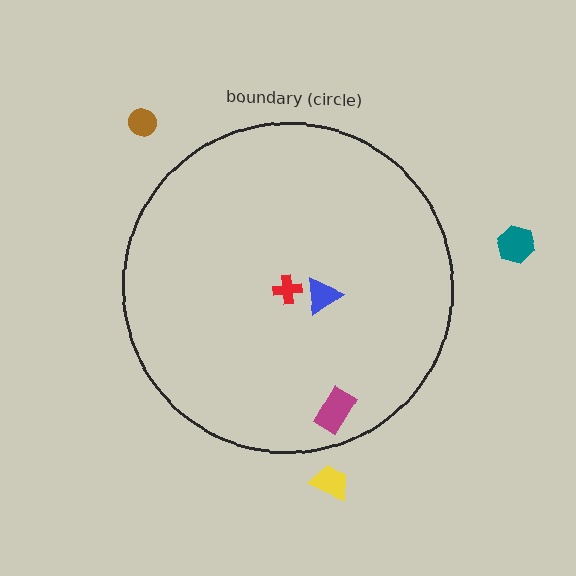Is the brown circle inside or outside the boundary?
Outside.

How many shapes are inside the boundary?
3 inside, 3 outside.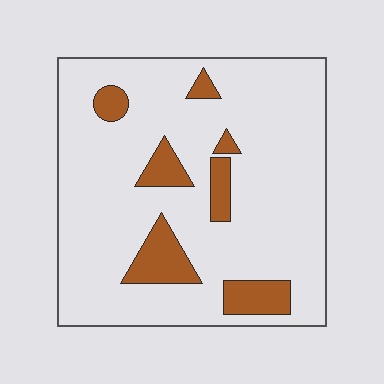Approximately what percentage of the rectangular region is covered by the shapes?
Approximately 15%.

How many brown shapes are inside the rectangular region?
7.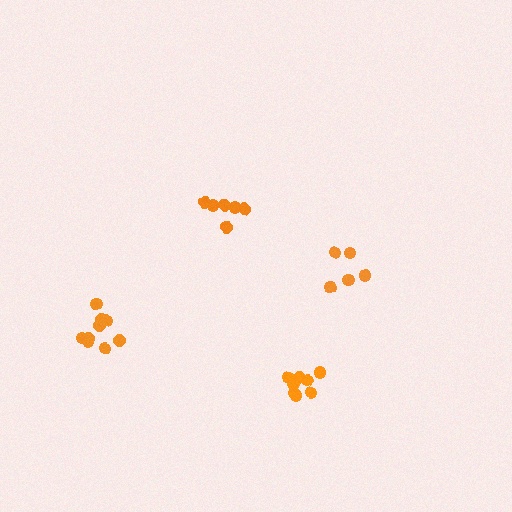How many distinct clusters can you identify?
There are 4 distinct clusters.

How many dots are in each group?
Group 1: 8 dots, Group 2: 9 dots, Group 3: 6 dots, Group 4: 5 dots (28 total).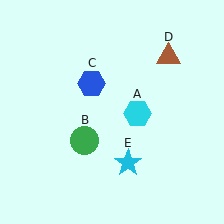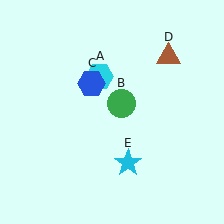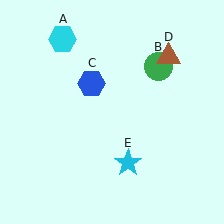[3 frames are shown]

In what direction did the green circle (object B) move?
The green circle (object B) moved up and to the right.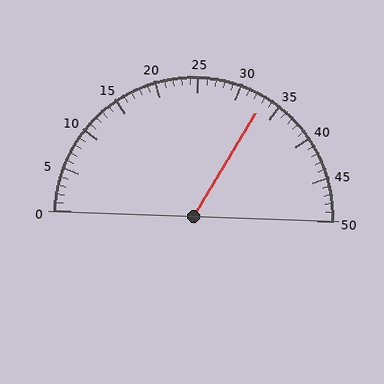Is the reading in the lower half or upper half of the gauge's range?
The reading is in the upper half of the range (0 to 50).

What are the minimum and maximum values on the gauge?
The gauge ranges from 0 to 50.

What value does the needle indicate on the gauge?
The needle indicates approximately 33.